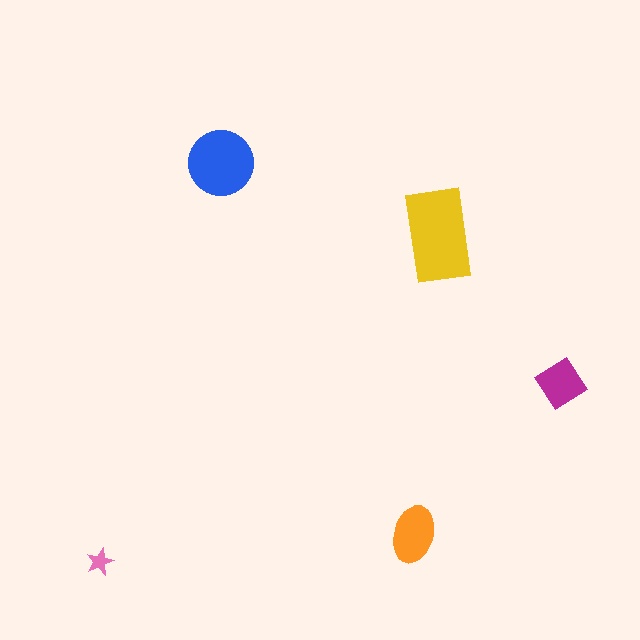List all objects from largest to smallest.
The yellow rectangle, the blue circle, the orange ellipse, the magenta diamond, the pink star.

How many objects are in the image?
There are 5 objects in the image.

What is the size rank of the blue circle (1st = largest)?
2nd.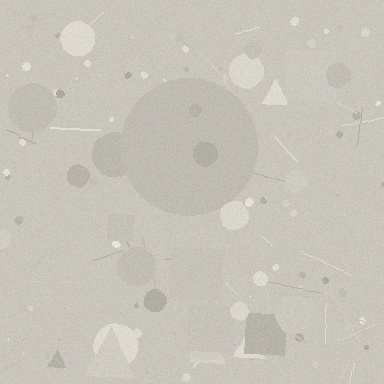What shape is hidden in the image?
A circle is hidden in the image.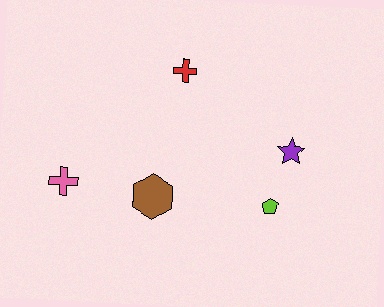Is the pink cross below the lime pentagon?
No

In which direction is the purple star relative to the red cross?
The purple star is to the right of the red cross.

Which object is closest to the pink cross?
The brown hexagon is closest to the pink cross.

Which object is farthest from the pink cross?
The purple star is farthest from the pink cross.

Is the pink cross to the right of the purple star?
No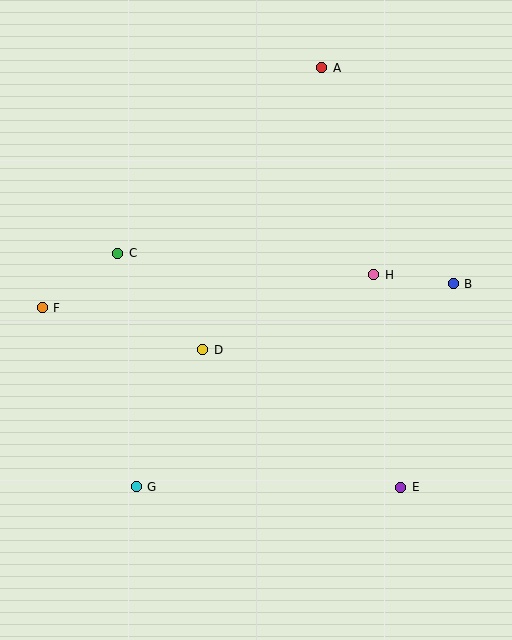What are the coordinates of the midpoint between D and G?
The midpoint between D and G is at (170, 418).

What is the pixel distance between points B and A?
The distance between B and A is 253 pixels.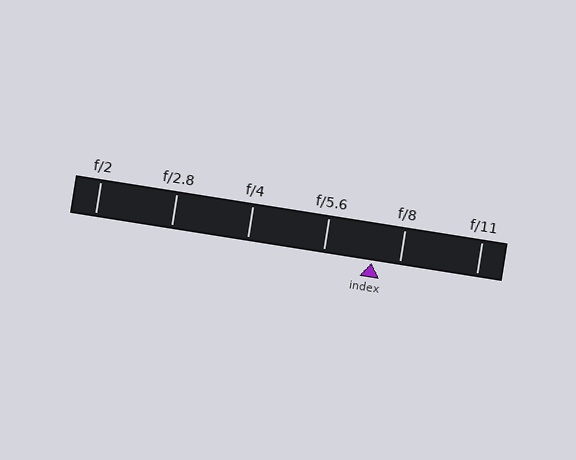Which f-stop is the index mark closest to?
The index mark is closest to f/8.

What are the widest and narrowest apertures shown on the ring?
The widest aperture shown is f/2 and the narrowest is f/11.